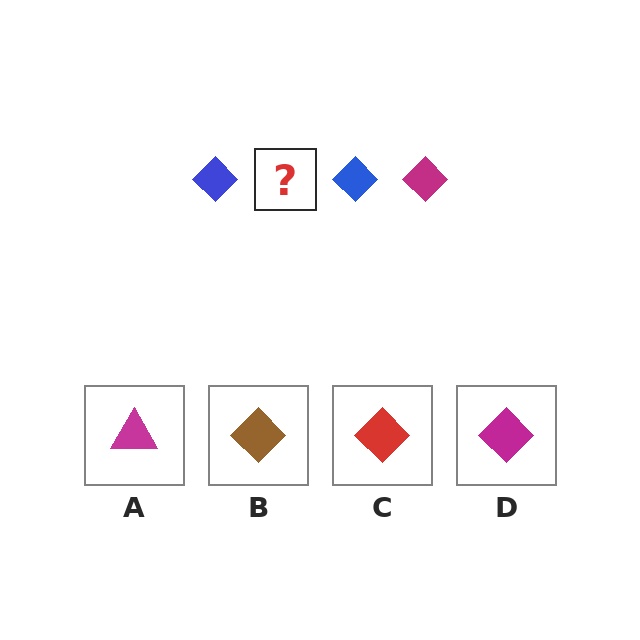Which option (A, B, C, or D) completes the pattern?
D.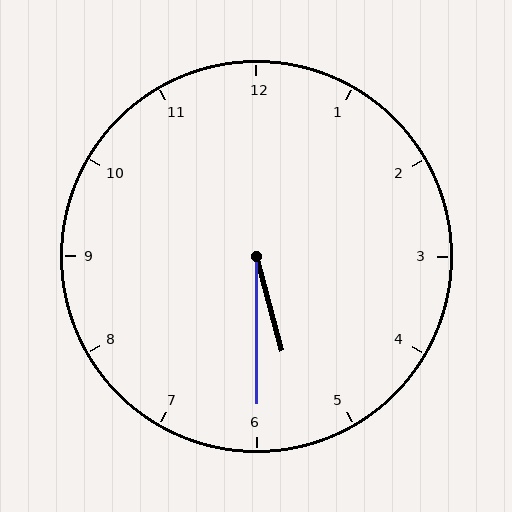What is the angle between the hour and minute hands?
Approximately 15 degrees.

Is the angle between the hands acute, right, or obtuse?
It is acute.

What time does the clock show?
5:30.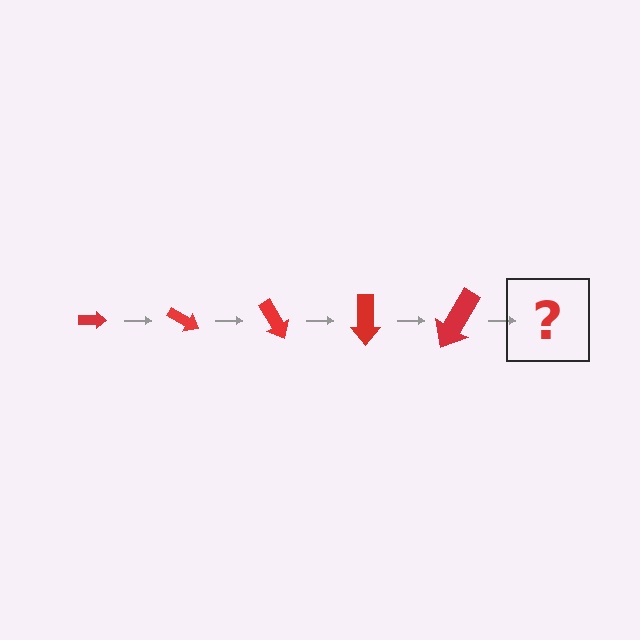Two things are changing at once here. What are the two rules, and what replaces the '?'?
The two rules are that the arrow grows larger each step and it rotates 30 degrees each step. The '?' should be an arrow, larger than the previous one and rotated 150 degrees from the start.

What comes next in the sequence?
The next element should be an arrow, larger than the previous one and rotated 150 degrees from the start.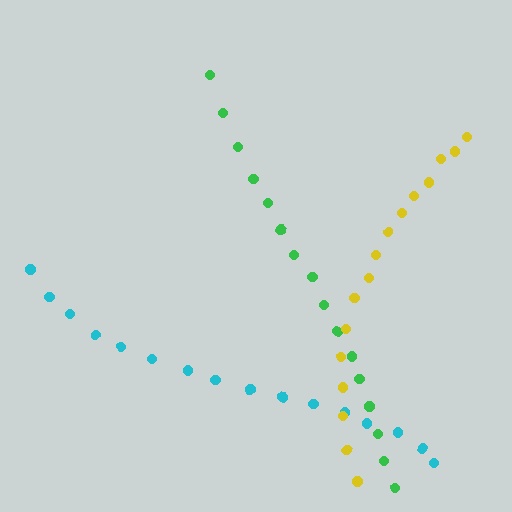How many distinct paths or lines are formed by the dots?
There are 3 distinct paths.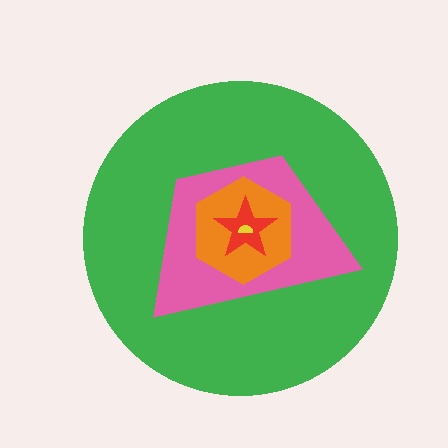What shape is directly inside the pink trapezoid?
The orange hexagon.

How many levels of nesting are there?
5.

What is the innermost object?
The yellow semicircle.